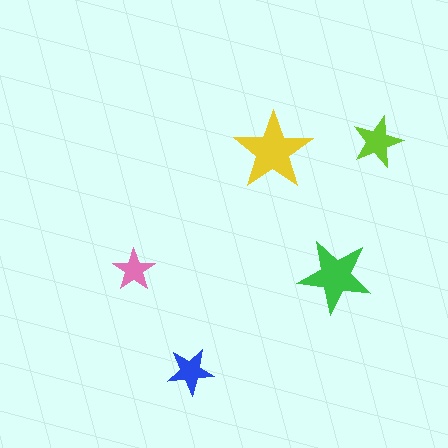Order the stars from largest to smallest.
the yellow one, the green one, the lime one, the blue one, the pink one.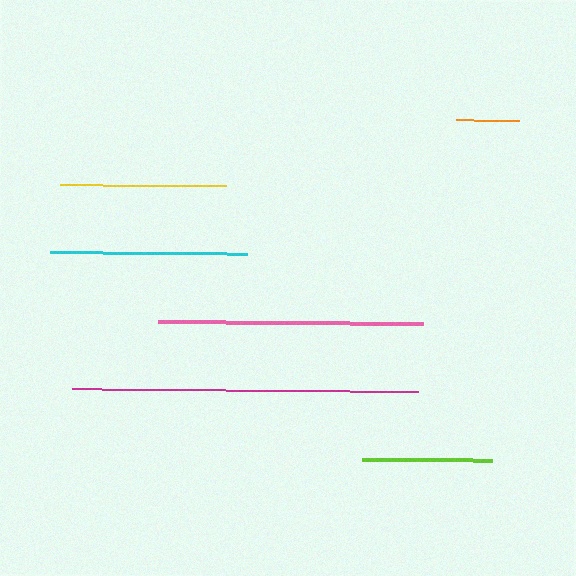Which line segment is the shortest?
The orange line is the shortest at approximately 63 pixels.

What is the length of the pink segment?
The pink segment is approximately 265 pixels long.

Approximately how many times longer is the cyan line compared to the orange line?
The cyan line is approximately 3.1 times the length of the orange line.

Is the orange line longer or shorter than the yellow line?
The yellow line is longer than the orange line.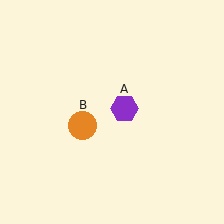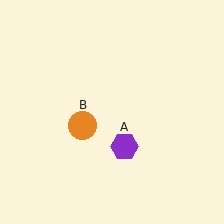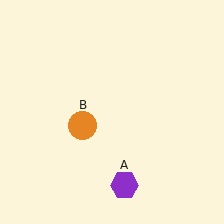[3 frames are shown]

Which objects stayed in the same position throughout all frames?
Orange circle (object B) remained stationary.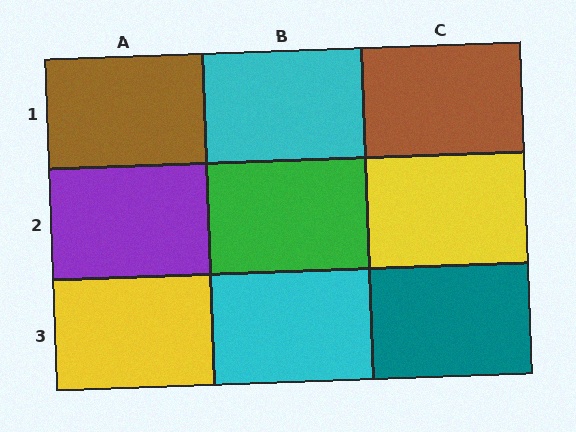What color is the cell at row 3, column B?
Cyan.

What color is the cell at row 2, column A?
Purple.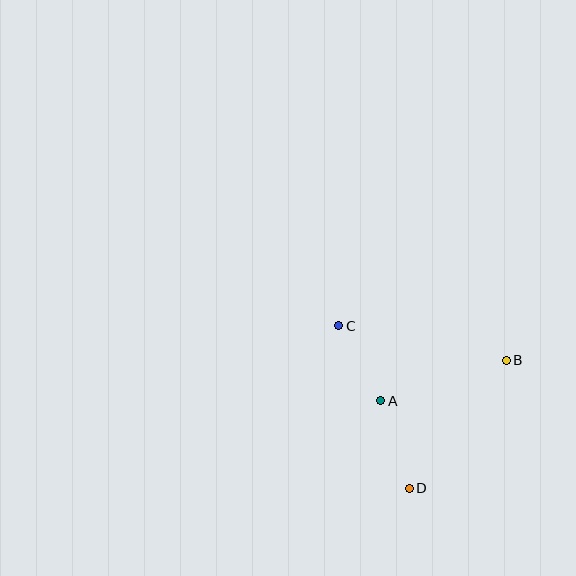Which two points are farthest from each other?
Points C and D are farthest from each other.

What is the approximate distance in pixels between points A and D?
The distance between A and D is approximately 92 pixels.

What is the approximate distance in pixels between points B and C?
The distance between B and C is approximately 171 pixels.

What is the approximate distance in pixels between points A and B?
The distance between A and B is approximately 132 pixels.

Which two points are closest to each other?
Points A and C are closest to each other.